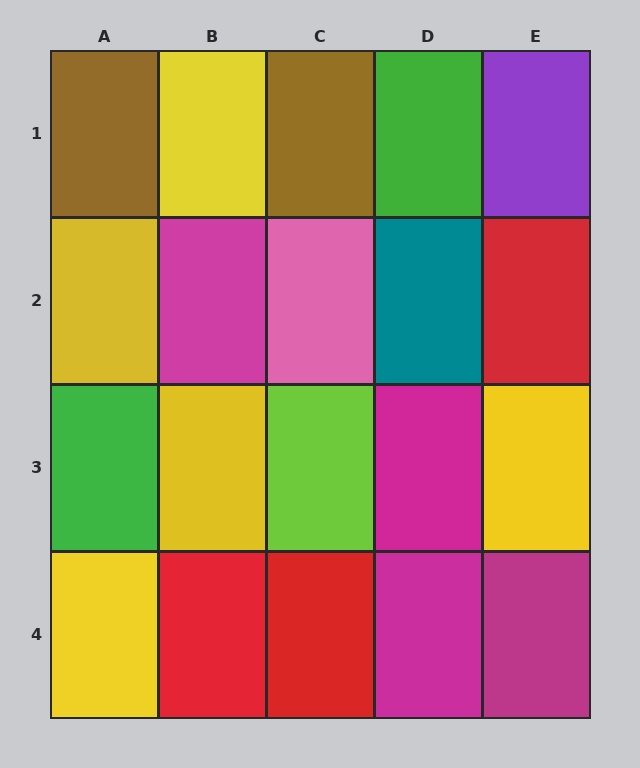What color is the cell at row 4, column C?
Red.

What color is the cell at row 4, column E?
Magenta.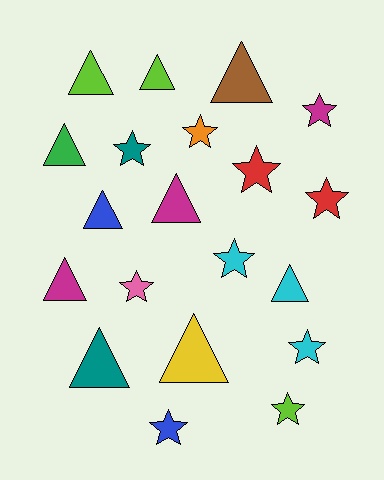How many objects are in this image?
There are 20 objects.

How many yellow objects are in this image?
There is 1 yellow object.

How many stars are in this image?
There are 10 stars.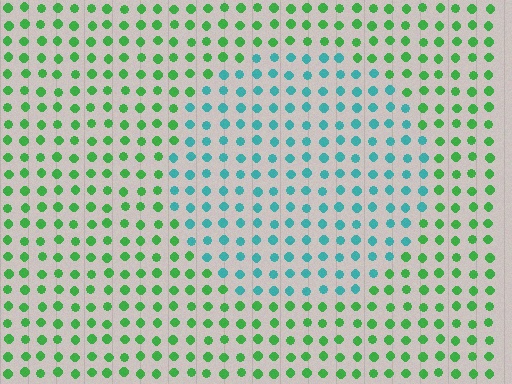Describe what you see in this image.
The image is filled with small green elements in a uniform arrangement. A circle-shaped region is visible where the elements are tinted to a slightly different hue, forming a subtle color boundary.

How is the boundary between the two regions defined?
The boundary is defined purely by a slight shift in hue (about 54 degrees). Spacing, size, and orientation are identical on both sides.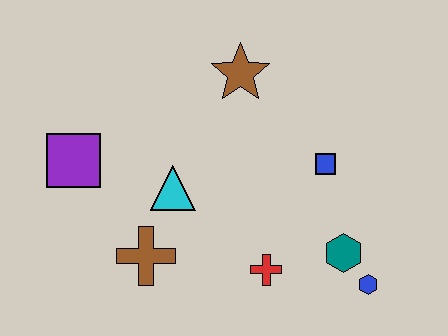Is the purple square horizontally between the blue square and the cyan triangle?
No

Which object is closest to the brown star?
The blue square is closest to the brown star.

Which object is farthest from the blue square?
The purple square is farthest from the blue square.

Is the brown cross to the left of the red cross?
Yes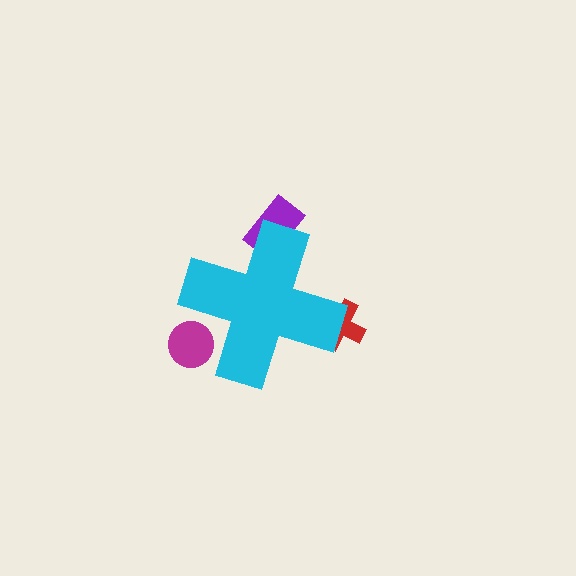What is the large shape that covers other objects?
A cyan cross.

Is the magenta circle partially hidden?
Yes, the magenta circle is partially hidden behind the cyan cross.